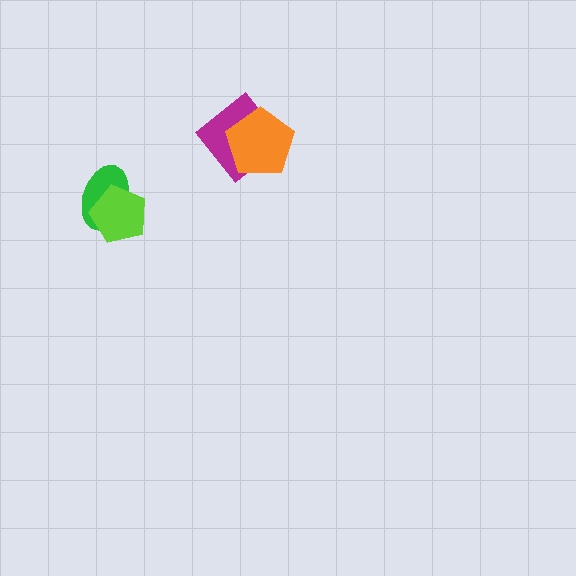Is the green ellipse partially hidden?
Yes, it is partially covered by another shape.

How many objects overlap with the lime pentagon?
1 object overlaps with the lime pentagon.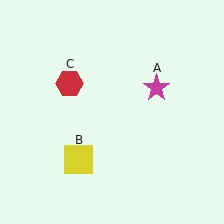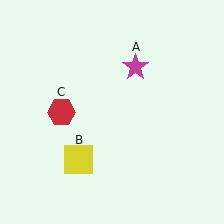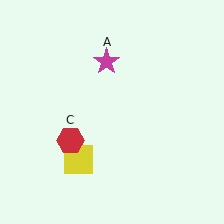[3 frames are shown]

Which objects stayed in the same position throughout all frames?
Yellow square (object B) remained stationary.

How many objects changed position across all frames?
2 objects changed position: magenta star (object A), red hexagon (object C).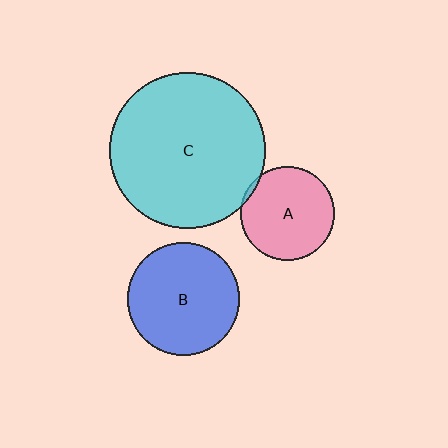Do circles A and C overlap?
Yes.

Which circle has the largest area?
Circle C (cyan).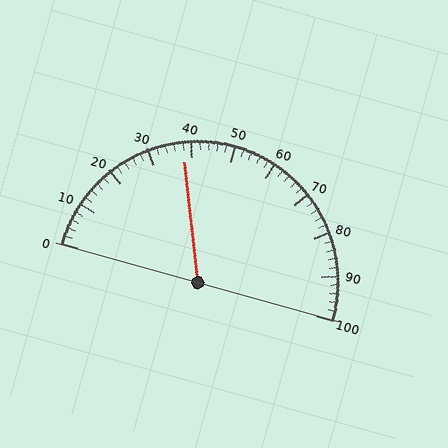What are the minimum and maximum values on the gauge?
The gauge ranges from 0 to 100.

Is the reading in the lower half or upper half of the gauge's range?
The reading is in the lower half of the range (0 to 100).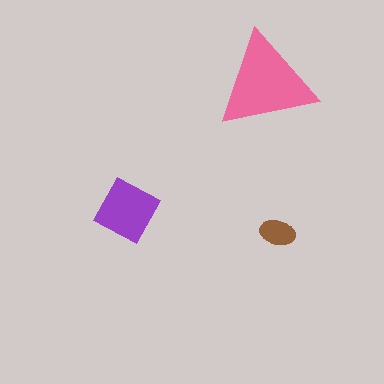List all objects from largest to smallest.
The pink triangle, the purple square, the brown ellipse.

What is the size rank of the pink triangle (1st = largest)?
1st.